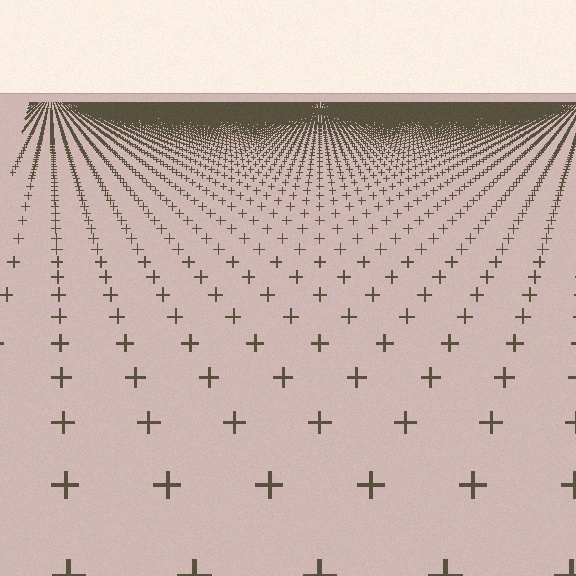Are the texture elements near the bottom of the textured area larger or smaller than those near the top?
Larger. Near the bottom, elements are closer to the viewer and appear at a bigger on-screen size.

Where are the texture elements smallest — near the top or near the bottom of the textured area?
Near the top.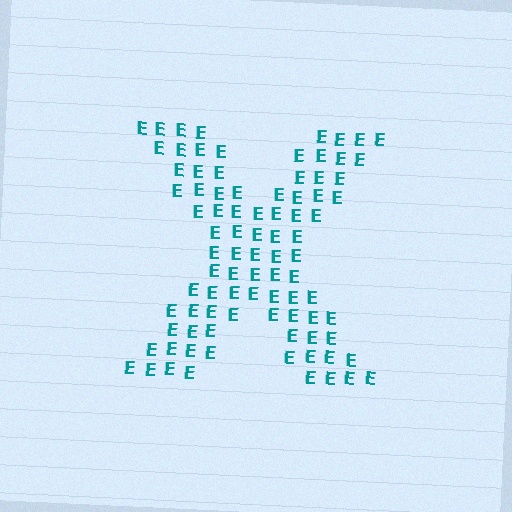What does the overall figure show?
The overall figure shows the letter X.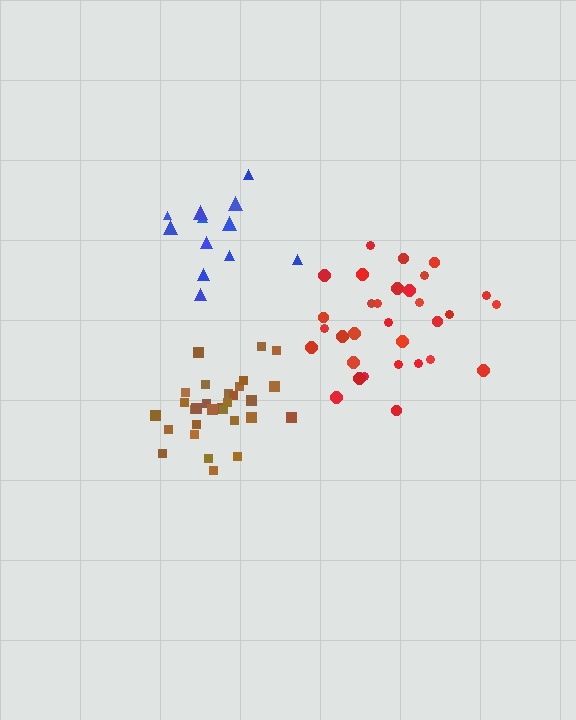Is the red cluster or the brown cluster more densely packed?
Brown.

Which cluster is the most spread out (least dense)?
Blue.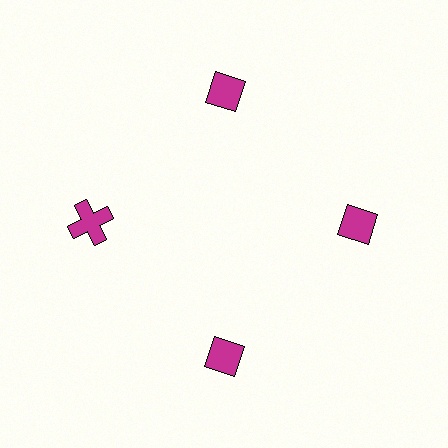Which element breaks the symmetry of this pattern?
The magenta cross at roughly the 9 o'clock position breaks the symmetry. All other shapes are magenta diamonds.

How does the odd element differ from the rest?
It has a different shape: cross instead of diamond.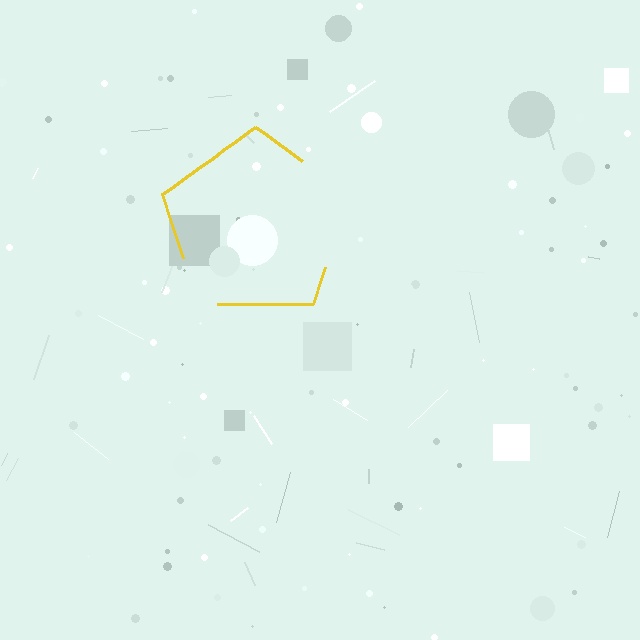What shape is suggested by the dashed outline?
The dashed outline suggests a pentagon.